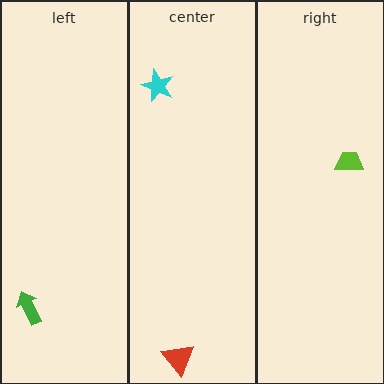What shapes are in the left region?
The green arrow.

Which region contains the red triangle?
The center region.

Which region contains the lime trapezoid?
The right region.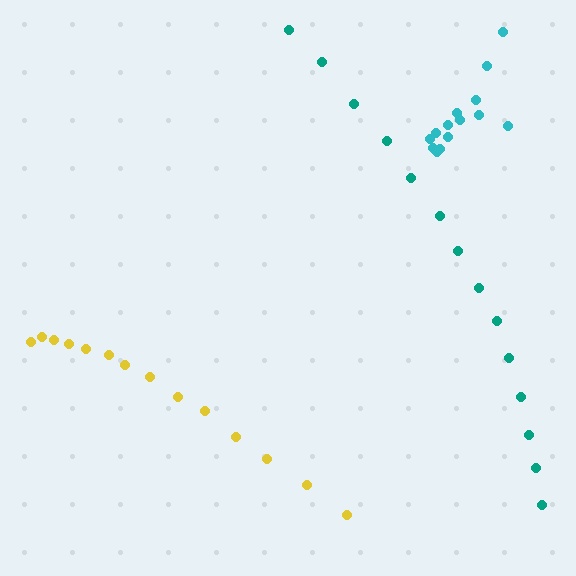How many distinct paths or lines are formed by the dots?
There are 3 distinct paths.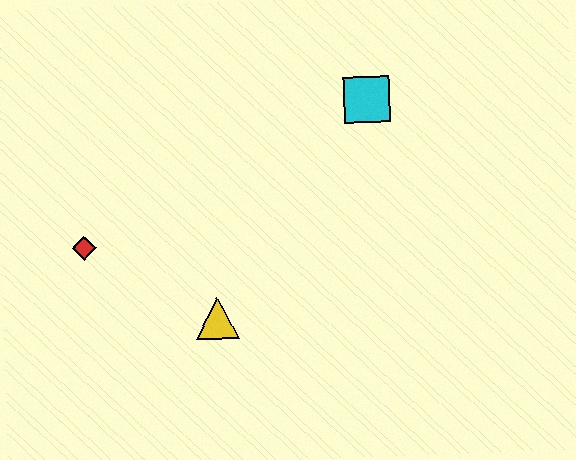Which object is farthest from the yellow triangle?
The cyan square is farthest from the yellow triangle.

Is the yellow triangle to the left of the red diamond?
No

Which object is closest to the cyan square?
The yellow triangle is closest to the cyan square.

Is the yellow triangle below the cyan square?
Yes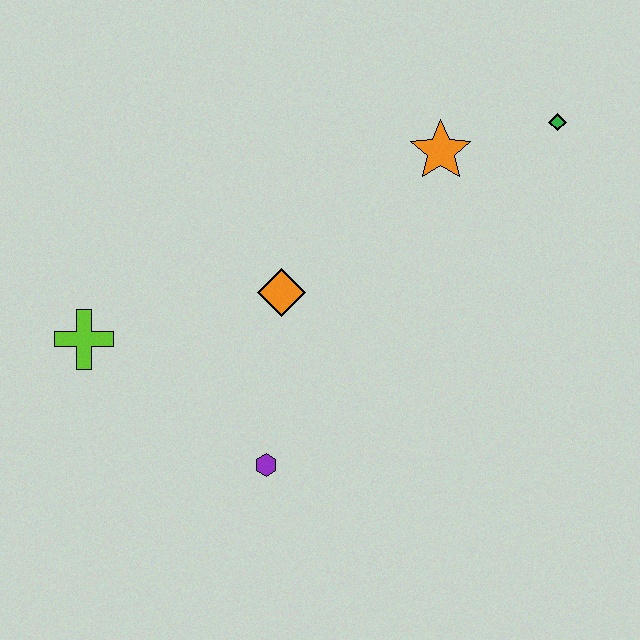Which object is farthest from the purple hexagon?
The green diamond is farthest from the purple hexagon.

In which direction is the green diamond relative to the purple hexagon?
The green diamond is above the purple hexagon.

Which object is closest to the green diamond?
The orange star is closest to the green diamond.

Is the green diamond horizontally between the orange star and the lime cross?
No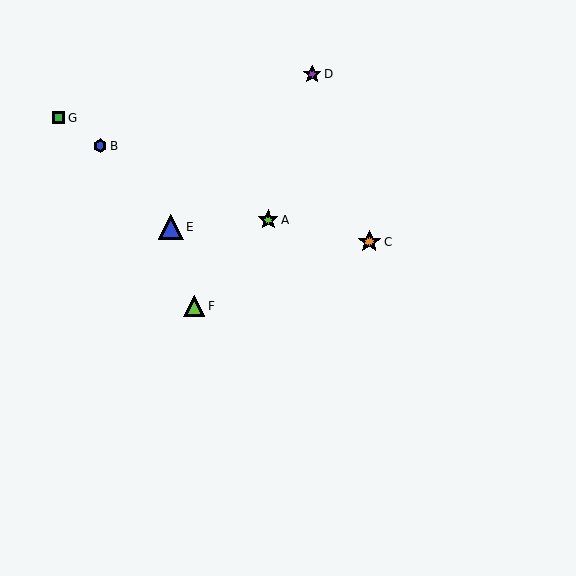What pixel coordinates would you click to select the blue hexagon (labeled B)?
Click at (100, 146) to select the blue hexagon B.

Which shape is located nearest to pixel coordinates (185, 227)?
The blue triangle (labeled E) at (171, 227) is nearest to that location.